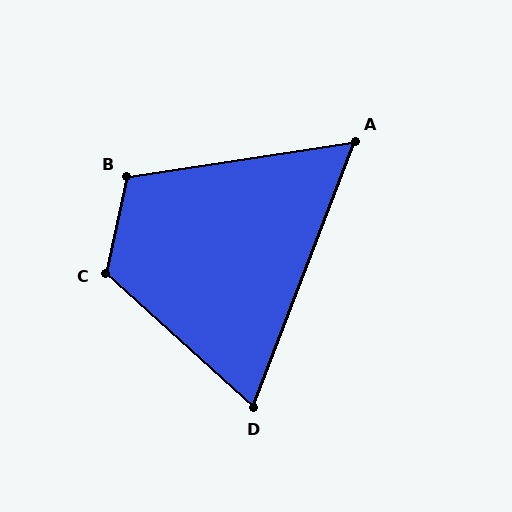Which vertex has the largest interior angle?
C, at approximately 120 degrees.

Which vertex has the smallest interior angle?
A, at approximately 60 degrees.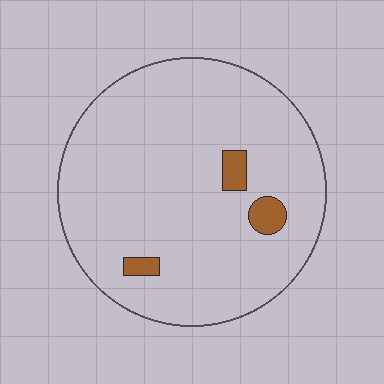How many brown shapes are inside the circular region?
3.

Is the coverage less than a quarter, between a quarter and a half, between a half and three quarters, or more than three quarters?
Less than a quarter.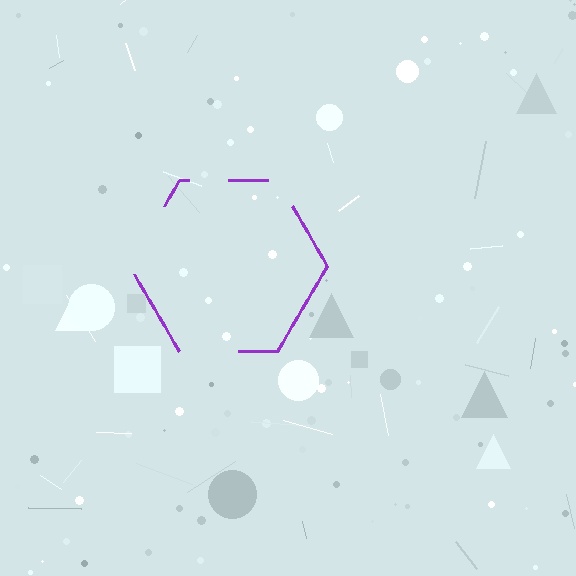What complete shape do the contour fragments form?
The contour fragments form a hexagon.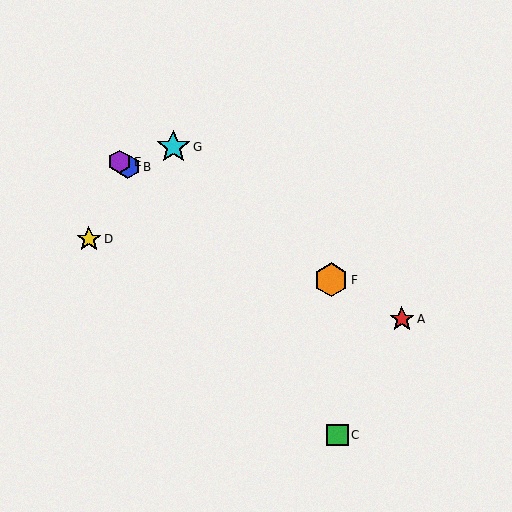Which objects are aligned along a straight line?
Objects A, B, E, F are aligned along a straight line.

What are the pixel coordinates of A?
Object A is at (402, 319).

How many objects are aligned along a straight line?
4 objects (A, B, E, F) are aligned along a straight line.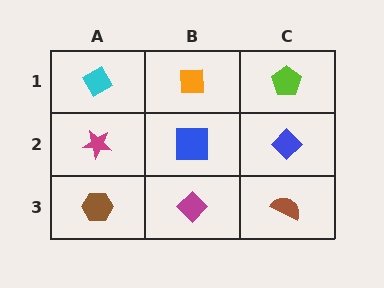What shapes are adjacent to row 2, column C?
A lime pentagon (row 1, column C), a brown semicircle (row 3, column C), a blue square (row 2, column B).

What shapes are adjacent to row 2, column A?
A cyan diamond (row 1, column A), a brown hexagon (row 3, column A), a blue square (row 2, column B).